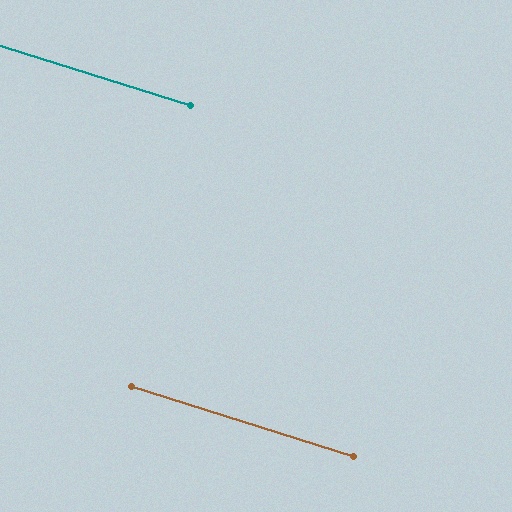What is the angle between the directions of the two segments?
Approximately 0 degrees.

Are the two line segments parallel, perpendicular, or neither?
Parallel — their directions differ by only 0.1°.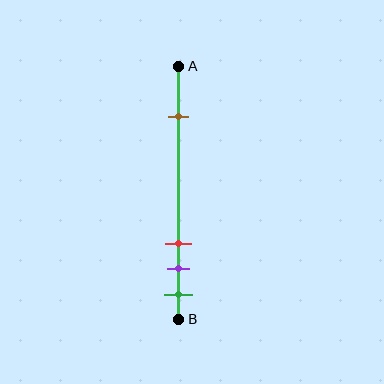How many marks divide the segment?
There are 4 marks dividing the segment.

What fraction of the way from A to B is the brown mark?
The brown mark is approximately 20% (0.2) of the way from A to B.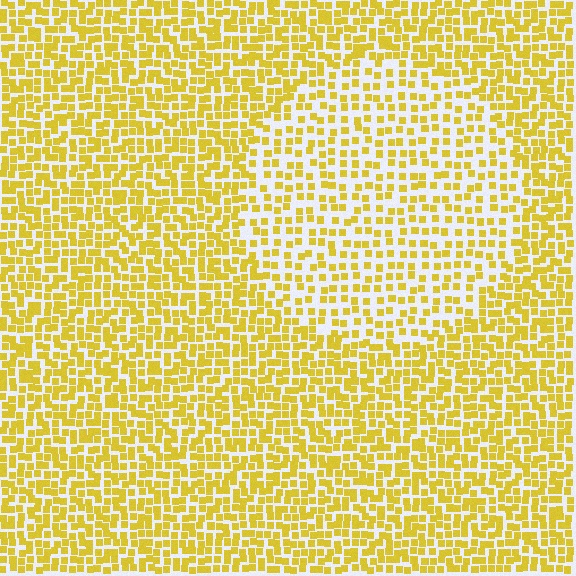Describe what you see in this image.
The image contains small yellow elements arranged at two different densities. A circle-shaped region is visible where the elements are less densely packed than the surrounding area.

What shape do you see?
I see a circle.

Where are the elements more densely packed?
The elements are more densely packed outside the circle boundary.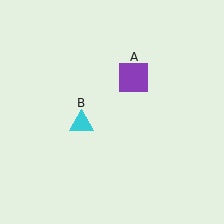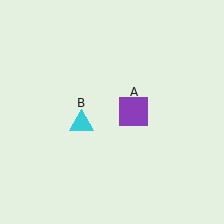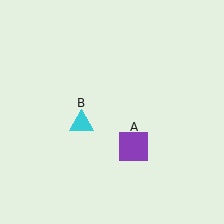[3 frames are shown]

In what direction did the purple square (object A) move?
The purple square (object A) moved down.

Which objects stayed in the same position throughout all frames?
Cyan triangle (object B) remained stationary.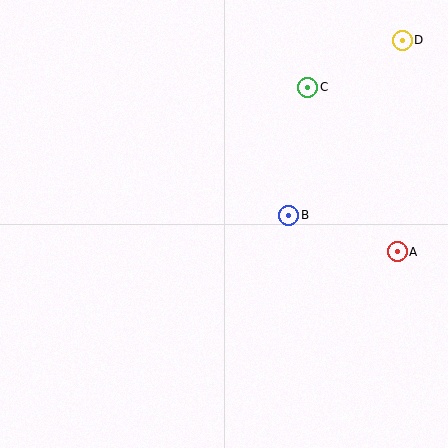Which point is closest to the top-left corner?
Point C is closest to the top-left corner.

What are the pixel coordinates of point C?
Point C is at (308, 87).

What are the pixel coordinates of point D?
Point D is at (402, 40).